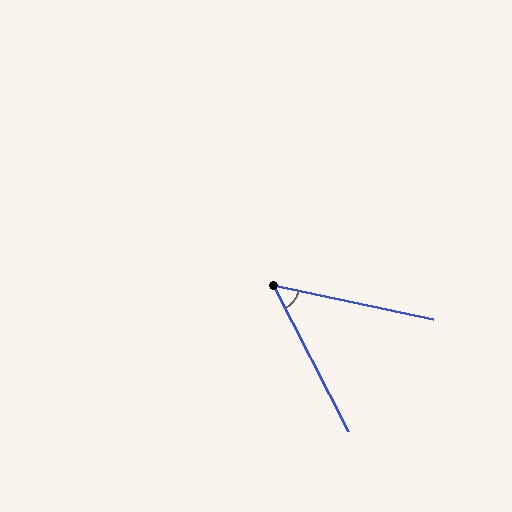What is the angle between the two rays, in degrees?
Approximately 51 degrees.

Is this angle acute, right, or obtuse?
It is acute.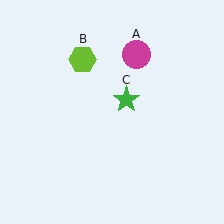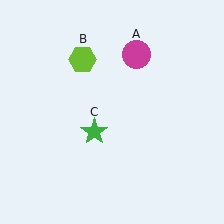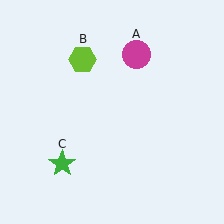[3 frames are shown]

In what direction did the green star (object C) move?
The green star (object C) moved down and to the left.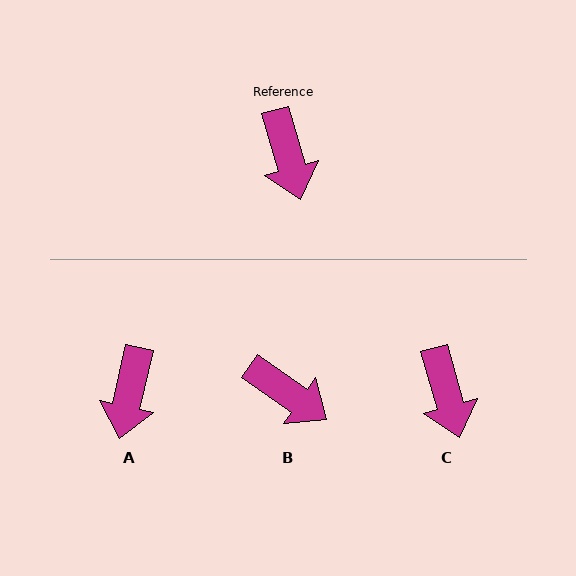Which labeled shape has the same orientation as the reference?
C.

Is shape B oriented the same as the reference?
No, it is off by about 39 degrees.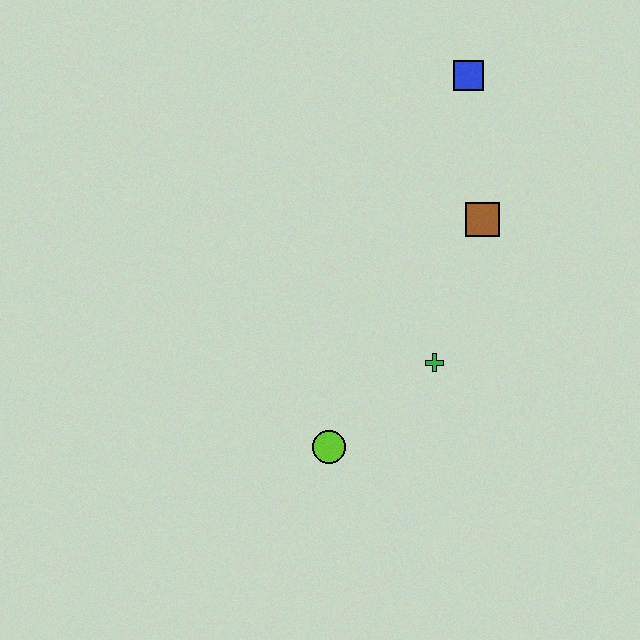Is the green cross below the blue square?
Yes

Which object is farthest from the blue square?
The lime circle is farthest from the blue square.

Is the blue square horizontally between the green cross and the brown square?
Yes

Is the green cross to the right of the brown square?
No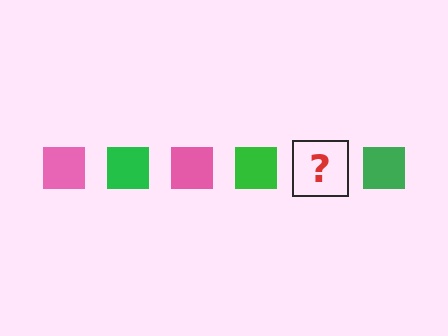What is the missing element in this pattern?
The missing element is a pink square.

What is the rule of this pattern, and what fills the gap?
The rule is that the pattern cycles through pink, green squares. The gap should be filled with a pink square.